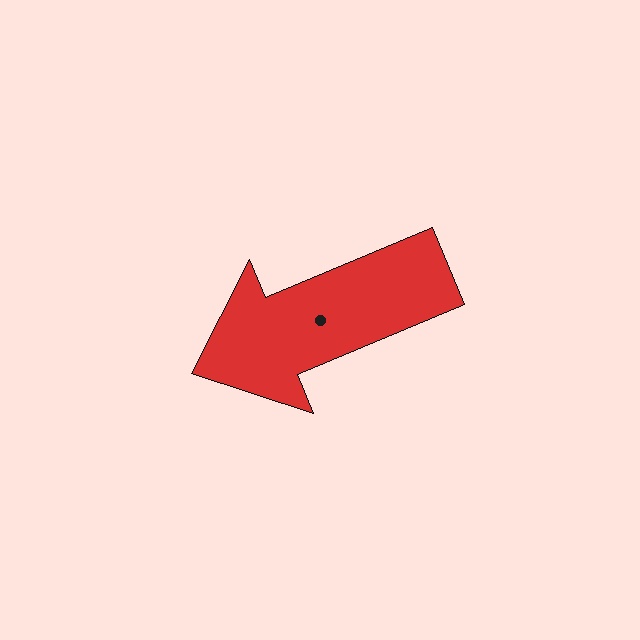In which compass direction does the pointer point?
Southwest.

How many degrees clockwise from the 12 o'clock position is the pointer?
Approximately 247 degrees.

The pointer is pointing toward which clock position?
Roughly 8 o'clock.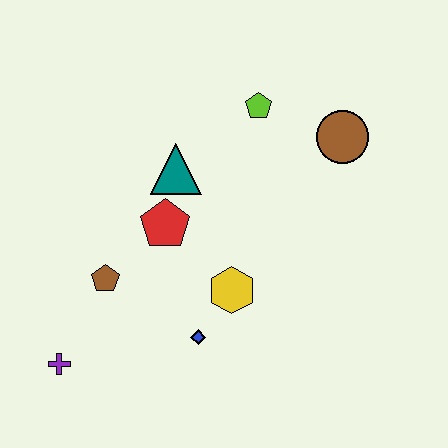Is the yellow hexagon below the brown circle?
Yes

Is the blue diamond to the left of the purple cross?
No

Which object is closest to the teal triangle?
The red pentagon is closest to the teal triangle.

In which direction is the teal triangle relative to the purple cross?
The teal triangle is above the purple cross.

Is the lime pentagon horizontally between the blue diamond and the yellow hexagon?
No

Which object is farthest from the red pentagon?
The brown circle is farthest from the red pentagon.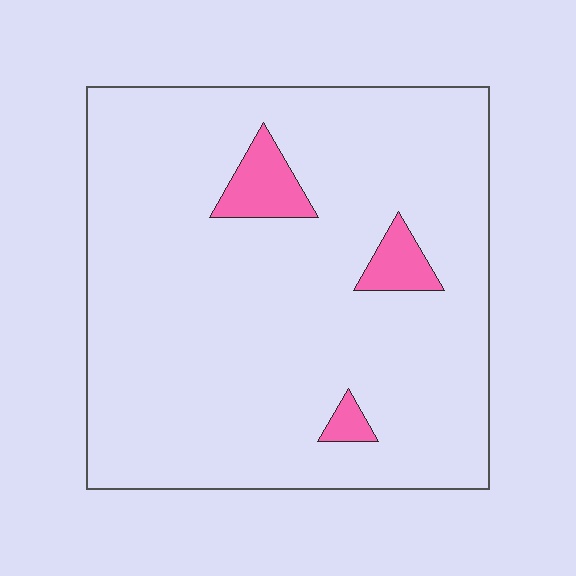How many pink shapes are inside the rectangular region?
3.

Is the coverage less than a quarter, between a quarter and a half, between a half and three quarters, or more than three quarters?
Less than a quarter.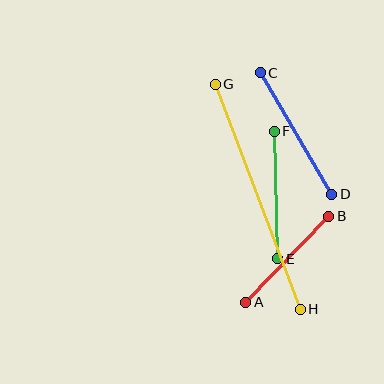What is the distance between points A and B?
The distance is approximately 120 pixels.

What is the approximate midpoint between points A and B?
The midpoint is at approximately (287, 259) pixels.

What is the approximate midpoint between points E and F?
The midpoint is at approximately (276, 195) pixels.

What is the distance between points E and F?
The distance is approximately 128 pixels.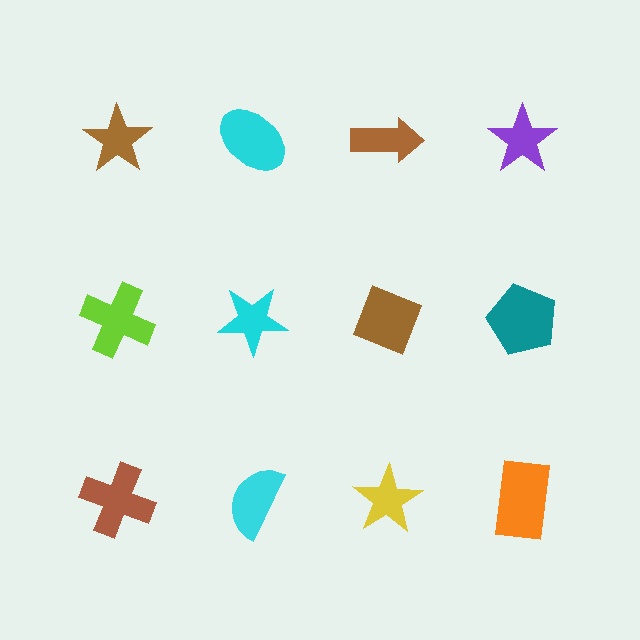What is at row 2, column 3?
A brown diamond.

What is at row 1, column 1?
A brown star.